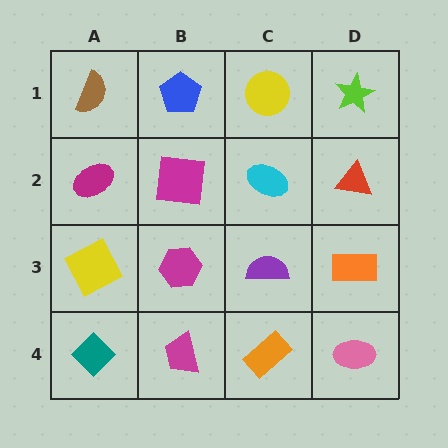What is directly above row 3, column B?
A magenta square.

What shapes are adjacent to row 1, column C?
A cyan ellipse (row 2, column C), a blue pentagon (row 1, column B), a lime star (row 1, column D).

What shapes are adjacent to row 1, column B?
A magenta square (row 2, column B), a brown semicircle (row 1, column A), a yellow circle (row 1, column C).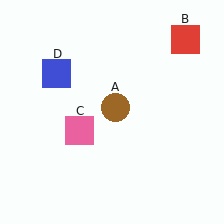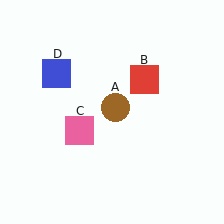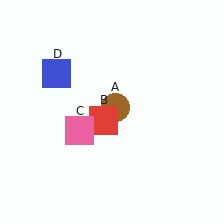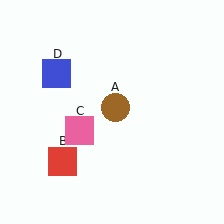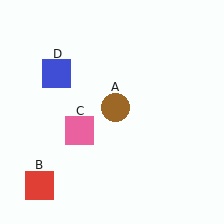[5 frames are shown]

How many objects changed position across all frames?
1 object changed position: red square (object B).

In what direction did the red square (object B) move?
The red square (object B) moved down and to the left.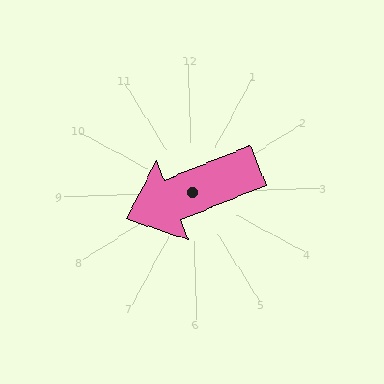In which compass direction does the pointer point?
West.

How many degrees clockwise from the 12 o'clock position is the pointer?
Approximately 250 degrees.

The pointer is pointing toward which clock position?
Roughly 8 o'clock.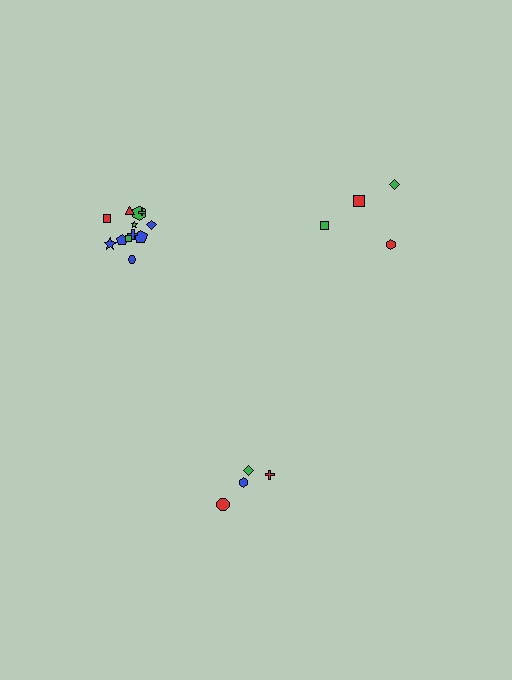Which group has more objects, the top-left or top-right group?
The top-left group.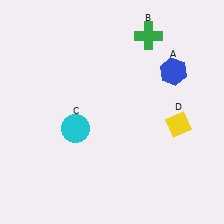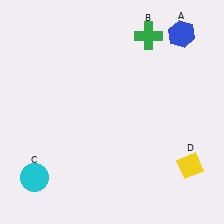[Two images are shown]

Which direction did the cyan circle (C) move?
The cyan circle (C) moved down.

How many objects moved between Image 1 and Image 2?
3 objects moved between the two images.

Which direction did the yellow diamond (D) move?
The yellow diamond (D) moved down.